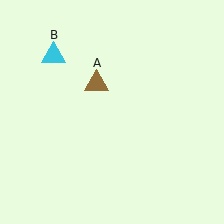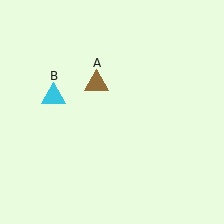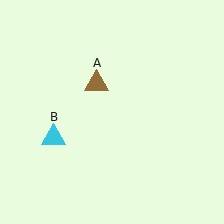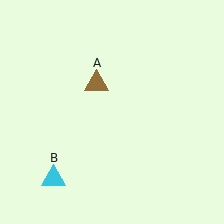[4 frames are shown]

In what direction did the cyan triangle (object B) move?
The cyan triangle (object B) moved down.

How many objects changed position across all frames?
1 object changed position: cyan triangle (object B).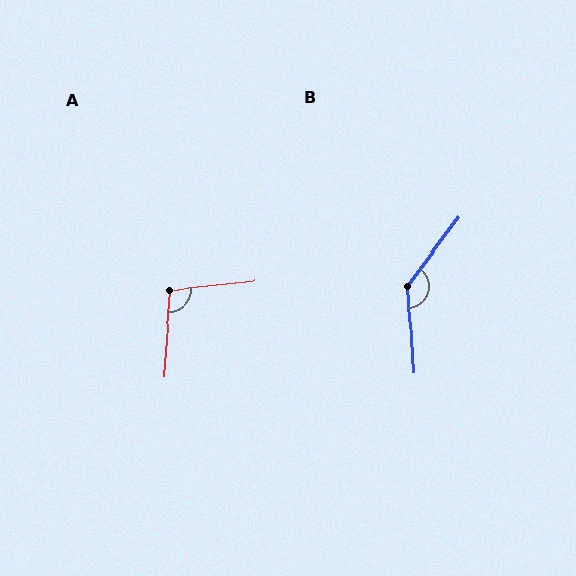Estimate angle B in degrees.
Approximately 140 degrees.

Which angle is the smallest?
A, at approximately 100 degrees.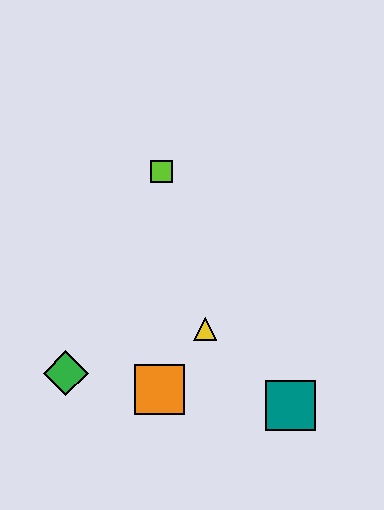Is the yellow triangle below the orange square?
No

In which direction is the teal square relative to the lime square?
The teal square is below the lime square.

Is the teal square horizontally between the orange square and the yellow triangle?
No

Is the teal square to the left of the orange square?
No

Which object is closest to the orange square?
The yellow triangle is closest to the orange square.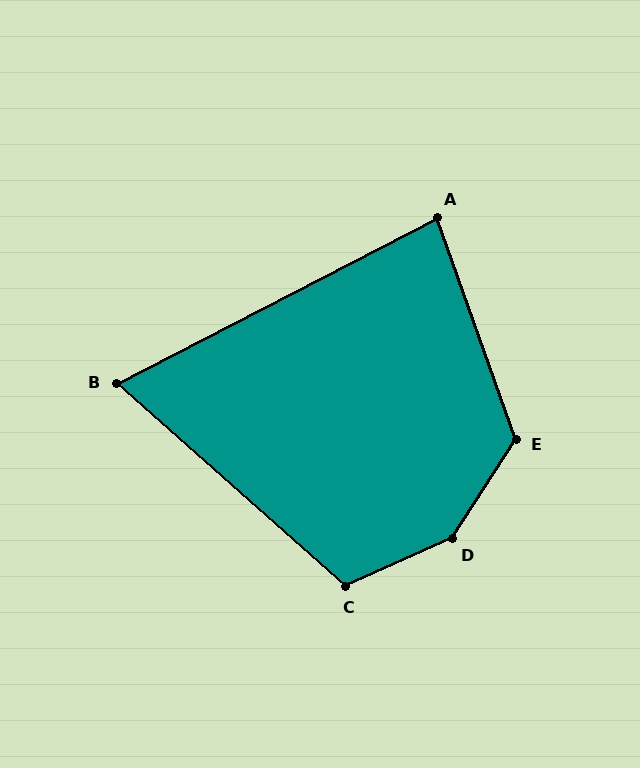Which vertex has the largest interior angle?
D, at approximately 147 degrees.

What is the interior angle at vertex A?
Approximately 82 degrees (acute).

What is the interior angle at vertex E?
Approximately 128 degrees (obtuse).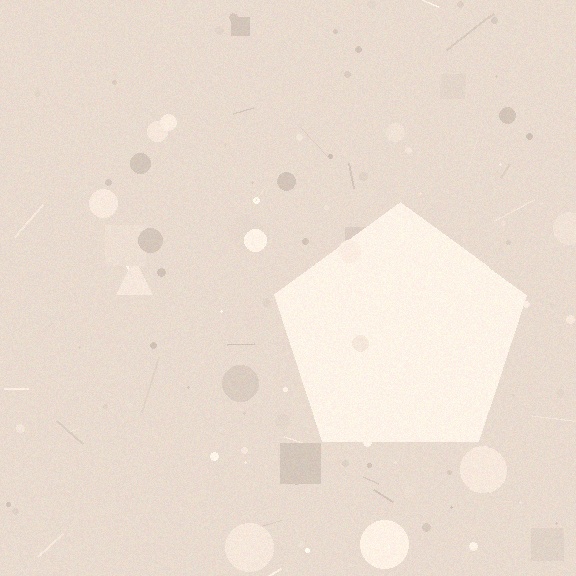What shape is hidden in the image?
A pentagon is hidden in the image.